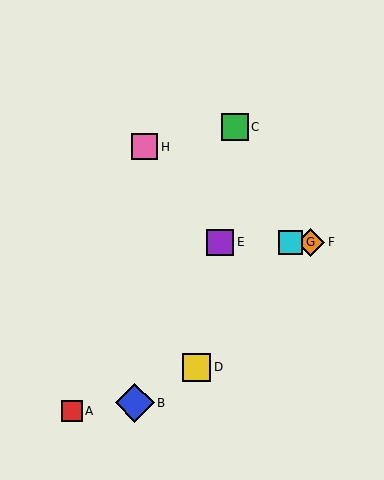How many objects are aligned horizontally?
3 objects (E, F, G) are aligned horizontally.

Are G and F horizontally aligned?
Yes, both are at y≈242.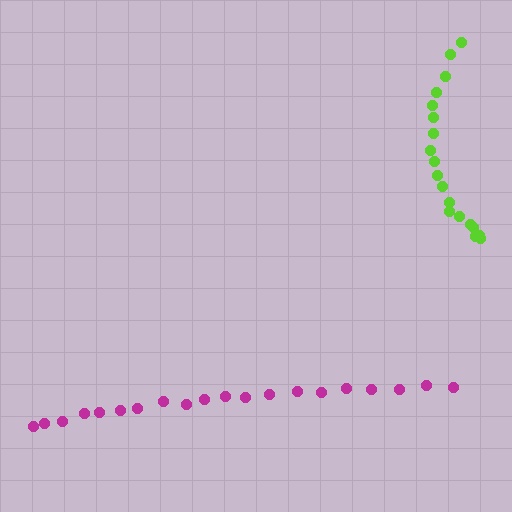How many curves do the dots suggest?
There are 2 distinct paths.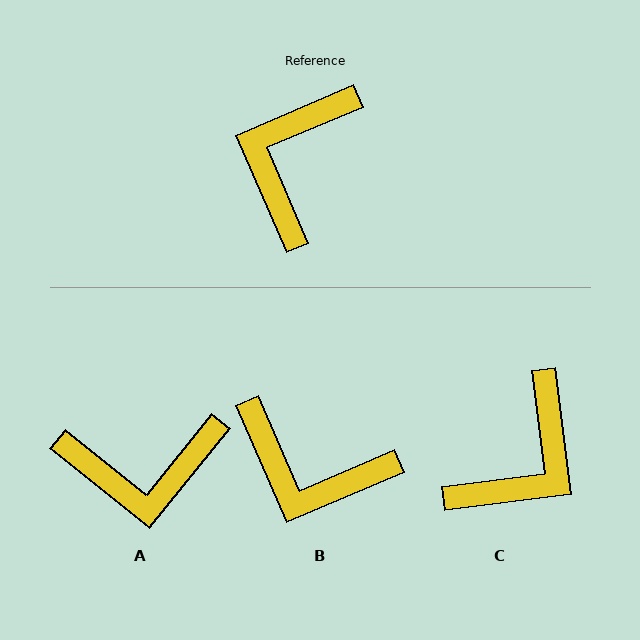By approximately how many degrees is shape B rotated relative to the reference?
Approximately 90 degrees counter-clockwise.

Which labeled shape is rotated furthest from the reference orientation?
C, about 164 degrees away.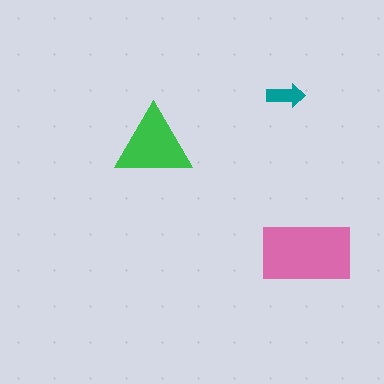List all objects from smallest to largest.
The teal arrow, the green triangle, the pink rectangle.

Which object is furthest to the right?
The pink rectangle is rightmost.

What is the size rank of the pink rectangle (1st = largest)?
1st.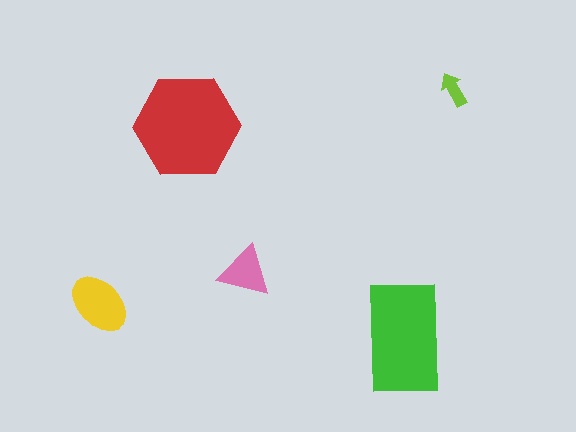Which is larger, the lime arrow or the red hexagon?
The red hexagon.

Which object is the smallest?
The lime arrow.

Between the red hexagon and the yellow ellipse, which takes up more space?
The red hexagon.